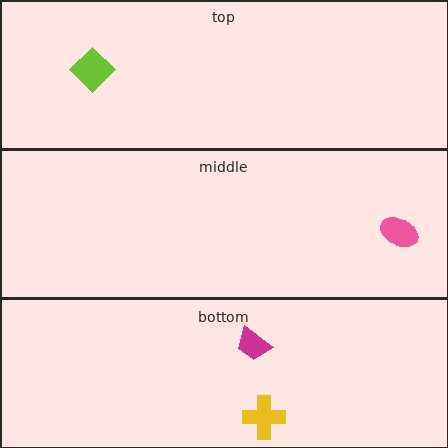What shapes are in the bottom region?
The yellow cross, the magenta trapezoid.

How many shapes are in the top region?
1.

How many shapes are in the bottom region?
2.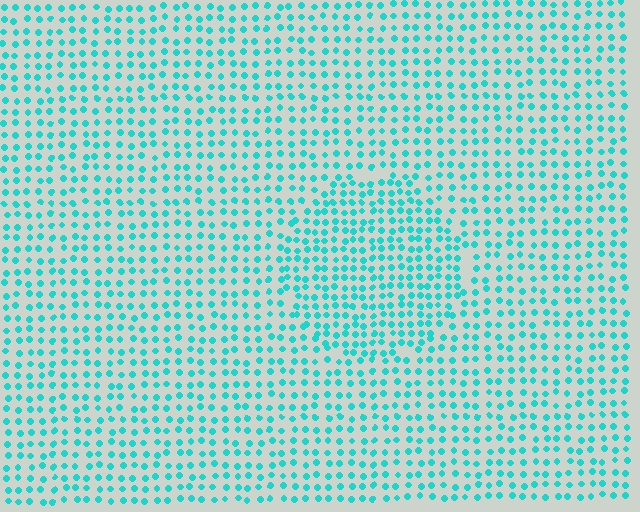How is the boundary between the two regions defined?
The boundary is defined by a change in element density (approximately 1.5x ratio). All elements are the same color, size, and shape.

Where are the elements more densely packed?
The elements are more densely packed inside the circle boundary.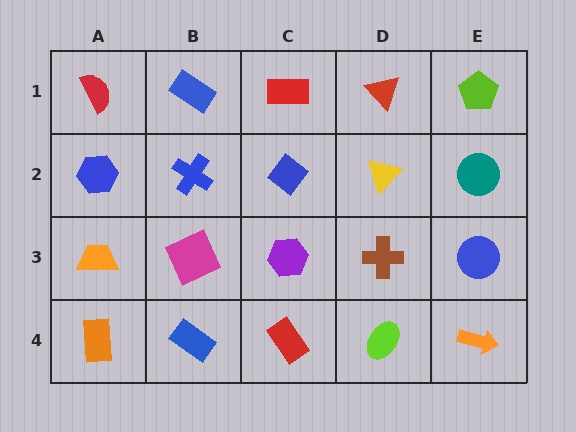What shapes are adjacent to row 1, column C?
A blue diamond (row 2, column C), a blue rectangle (row 1, column B), a red triangle (row 1, column D).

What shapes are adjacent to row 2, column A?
A red semicircle (row 1, column A), an orange trapezoid (row 3, column A), a blue cross (row 2, column B).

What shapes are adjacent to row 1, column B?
A blue cross (row 2, column B), a red semicircle (row 1, column A), a red rectangle (row 1, column C).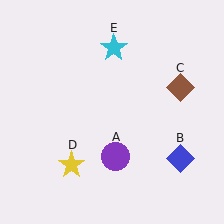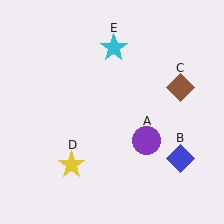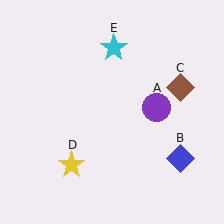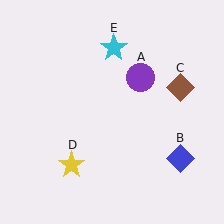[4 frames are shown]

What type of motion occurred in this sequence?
The purple circle (object A) rotated counterclockwise around the center of the scene.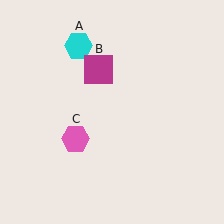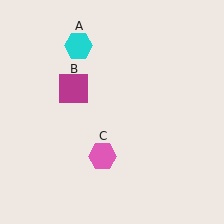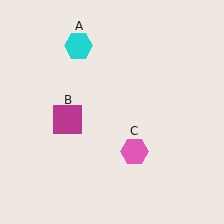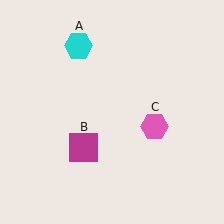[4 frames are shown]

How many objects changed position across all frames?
2 objects changed position: magenta square (object B), pink hexagon (object C).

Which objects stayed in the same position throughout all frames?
Cyan hexagon (object A) remained stationary.